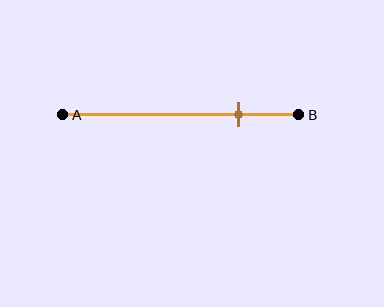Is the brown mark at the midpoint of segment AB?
No, the mark is at about 75% from A, not at the 50% midpoint.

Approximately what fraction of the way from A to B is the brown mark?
The brown mark is approximately 75% of the way from A to B.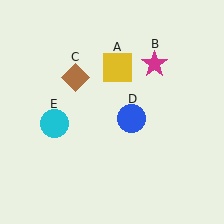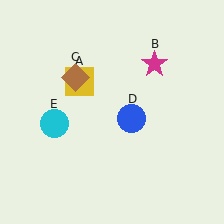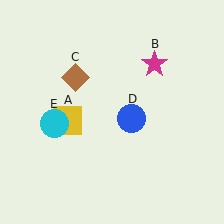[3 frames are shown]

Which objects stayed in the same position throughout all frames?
Magenta star (object B) and brown diamond (object C) and blue circle (object D) and cyan circle (object E) remained stationary.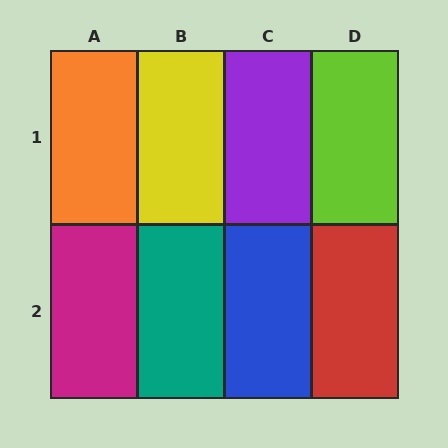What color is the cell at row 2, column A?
Magenta.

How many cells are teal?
1 cell is teal.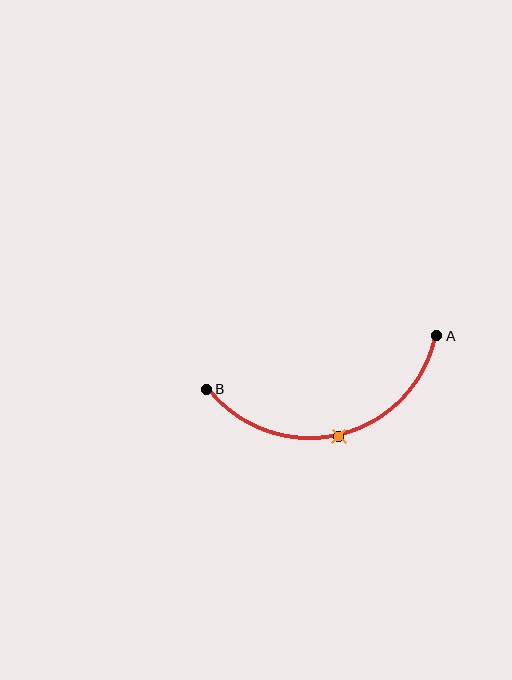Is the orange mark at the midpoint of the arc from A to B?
Yes. The orange mark lies on the arc at equal arc-length from both A and B — it is the arc midpoint.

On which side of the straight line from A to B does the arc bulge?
The arc bulges below the straight line connecting A and B.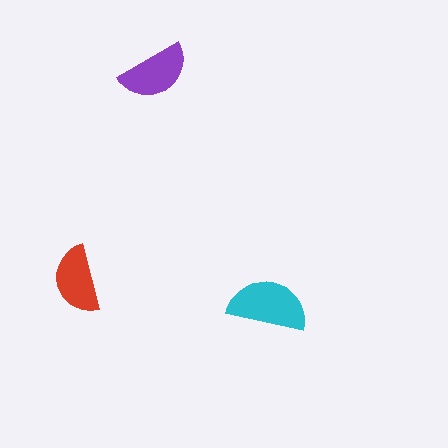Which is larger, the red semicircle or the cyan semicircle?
The cyan one.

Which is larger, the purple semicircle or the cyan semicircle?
The cyan one.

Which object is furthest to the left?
The red semicircle is leftmost.